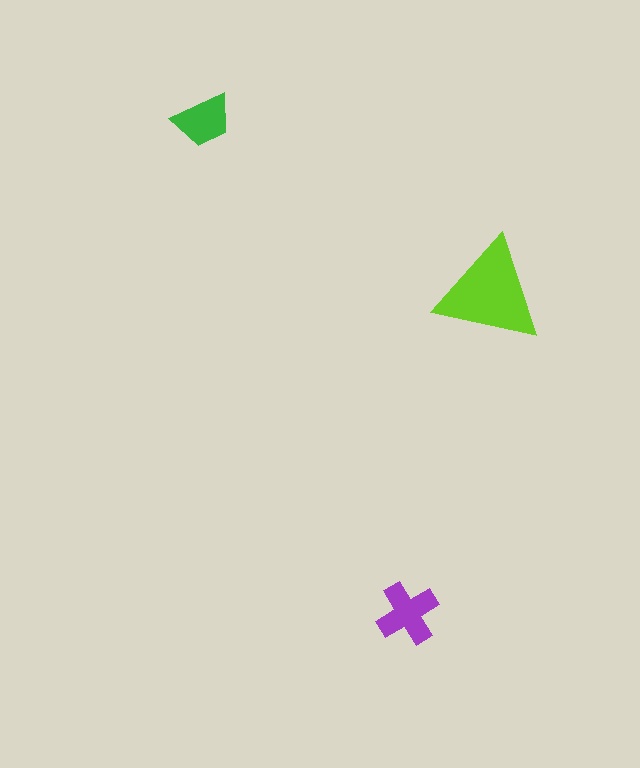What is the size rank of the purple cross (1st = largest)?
2nd.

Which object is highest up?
The green trapezoid is topmost.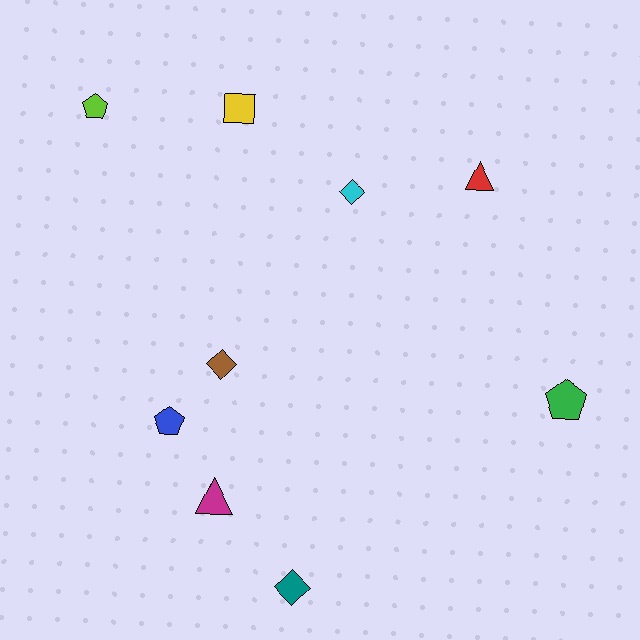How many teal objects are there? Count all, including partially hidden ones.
There is 1 teal object.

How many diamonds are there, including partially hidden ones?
There are 3 diamonds.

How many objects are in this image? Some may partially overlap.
There are 9 objects.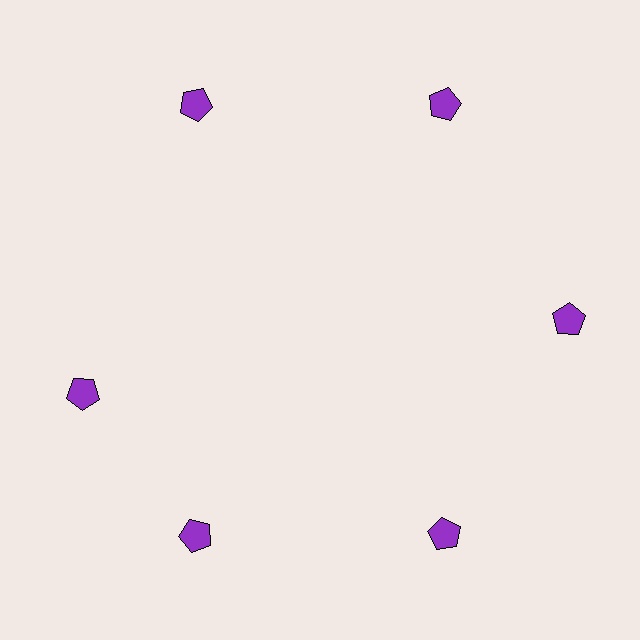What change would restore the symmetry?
The symmetry would be restored by rotating it back into even spacing with its neighbors so that all 6 pentagons sit at equal angles and equal distance from the center.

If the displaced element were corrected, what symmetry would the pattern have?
It would have 6-fold rotational symmetry — the pattern would map onto itself every 60 degrees.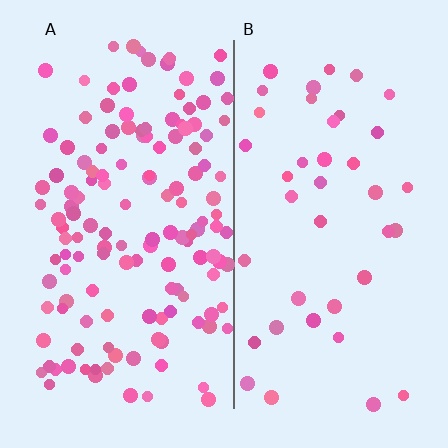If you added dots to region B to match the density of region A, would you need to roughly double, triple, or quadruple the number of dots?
Approximately triple.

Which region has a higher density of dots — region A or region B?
A (the left).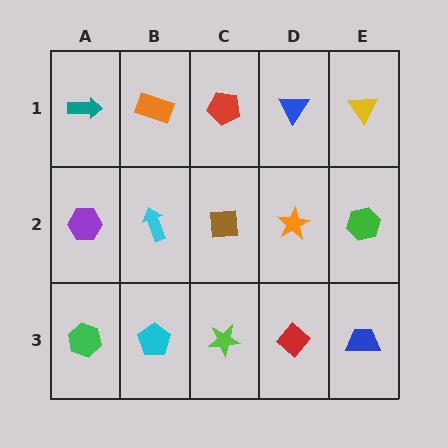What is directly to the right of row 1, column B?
A red pentagon.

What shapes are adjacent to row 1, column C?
A brown square (row 2, column C), an orange rectangle (row 1, column B), a blue triangle (row 1, column D).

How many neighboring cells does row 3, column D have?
3.